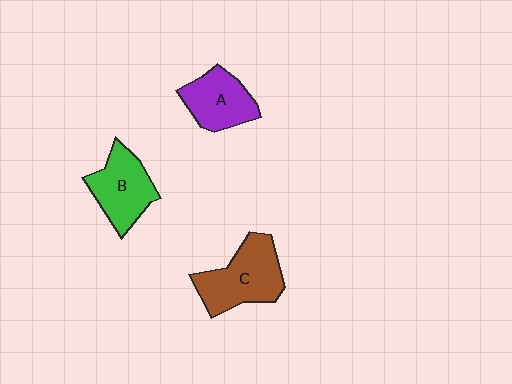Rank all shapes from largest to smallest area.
From largest to smallest: C (brown), B (green), A (purple).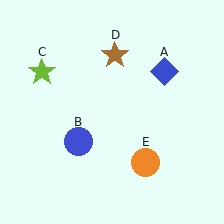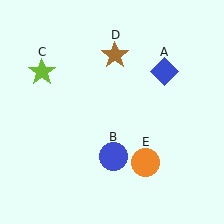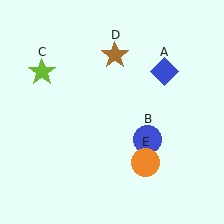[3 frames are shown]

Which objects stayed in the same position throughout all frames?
Blue diamond (object A) and lime star (object C) and brown star (object D) and orange circle (object E) remained stationary.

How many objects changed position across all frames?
1 object changed position: blue circle (object B).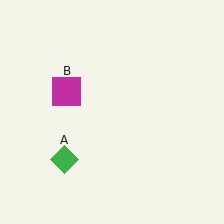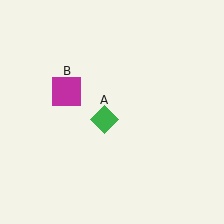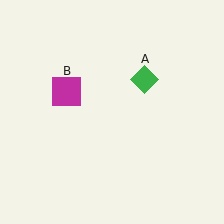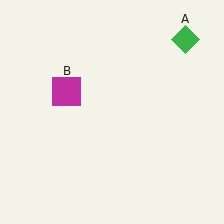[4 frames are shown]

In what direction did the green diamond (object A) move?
The green diamond (object A) moved up and to the right.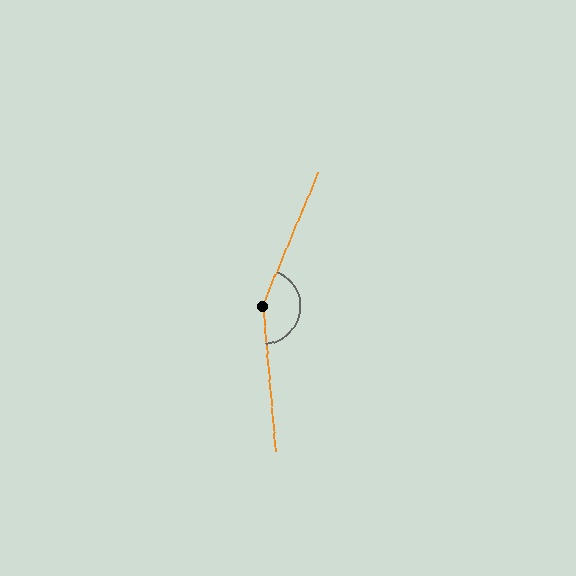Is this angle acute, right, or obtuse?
It is obtuse.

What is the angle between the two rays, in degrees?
Approximately 152 degrees.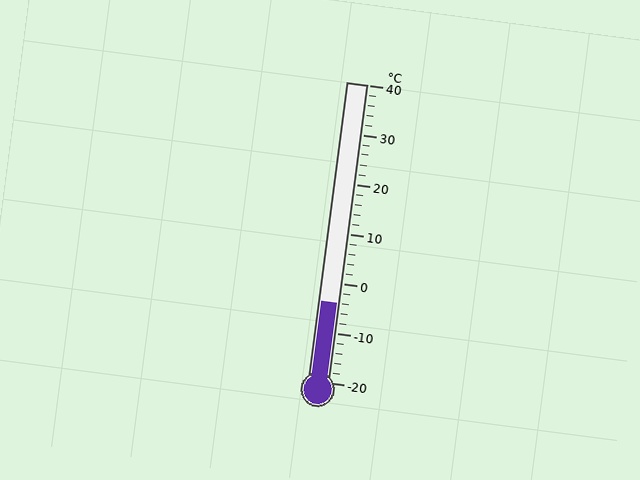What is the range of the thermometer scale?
The thermometer scale ranges from -20°C to 40°C.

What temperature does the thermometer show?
The thermometer shows approximately -4°C.